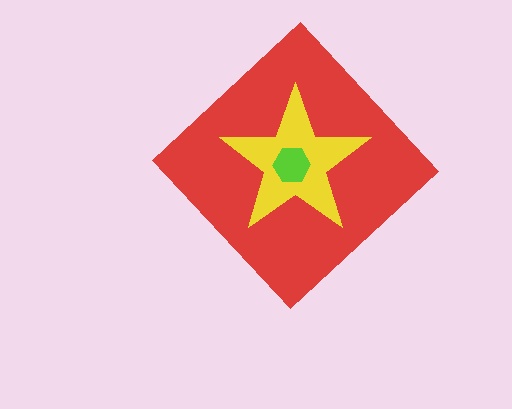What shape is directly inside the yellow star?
The lime hexagon.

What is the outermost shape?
The red diamond.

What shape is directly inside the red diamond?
The yellow star.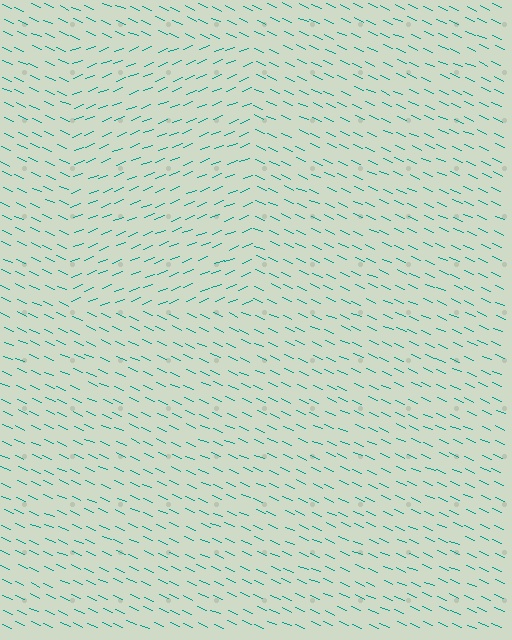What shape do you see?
I see a rectangle.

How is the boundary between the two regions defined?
The boundary is defined purely by a change in line orientation (approximately 45 degrees difference). All lines are the same color and thickness.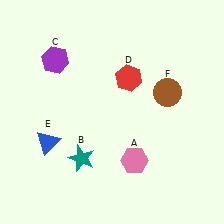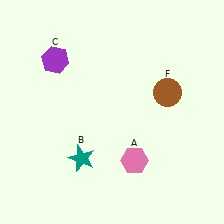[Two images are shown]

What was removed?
The blue triangle (E), the red hexagon (D) were removed in Image 2.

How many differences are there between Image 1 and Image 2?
There are 2 differences between the two images.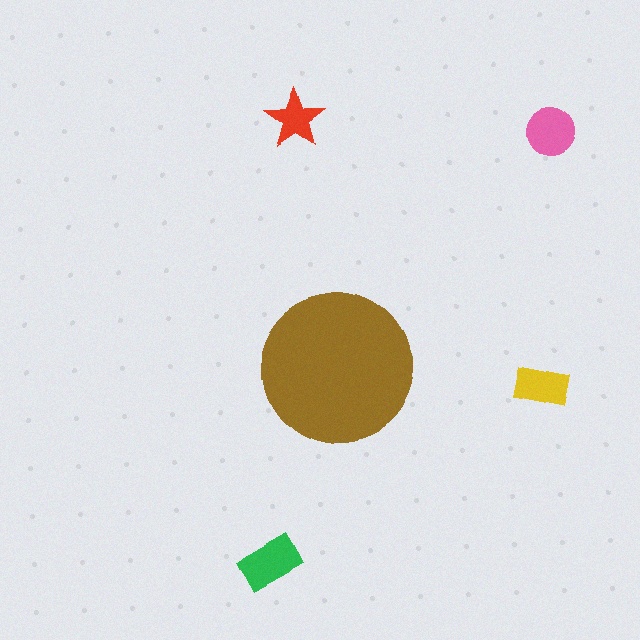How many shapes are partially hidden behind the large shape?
0 shapes are partially hidden.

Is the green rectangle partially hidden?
No, the green rectangle is fully visible.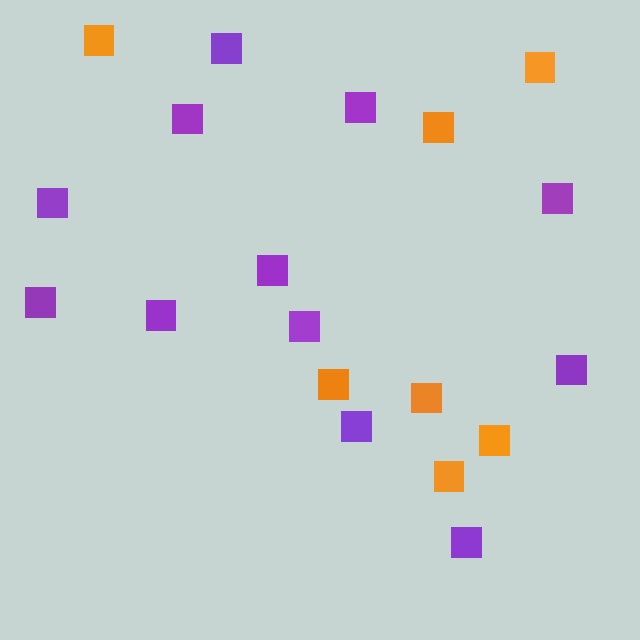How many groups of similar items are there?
There are 2 groups: one group of purple squares (12) and one group of orange squares (7).